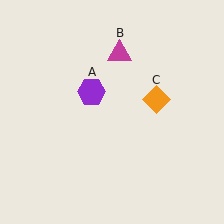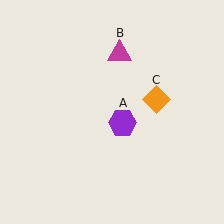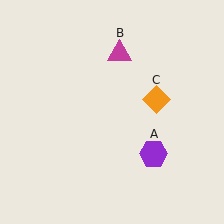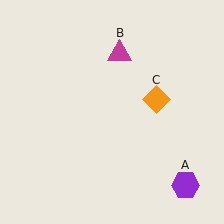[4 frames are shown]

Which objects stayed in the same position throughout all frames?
Magenta triangle (object B) and orange diamond (object C) remained stationary.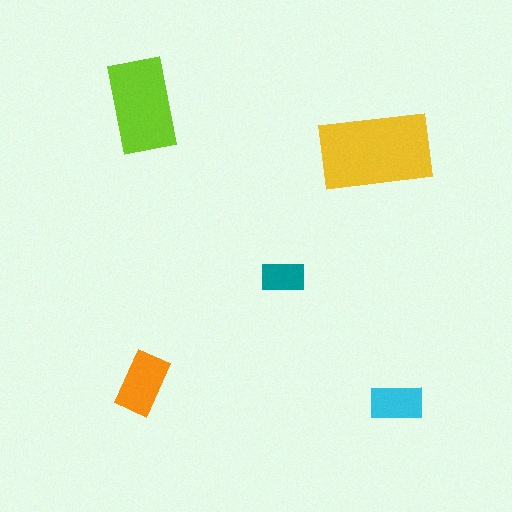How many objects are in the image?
There are 5 objects in the image.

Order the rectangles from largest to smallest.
the yellow one, the lime one, the orange one, the cyan one, the teal one.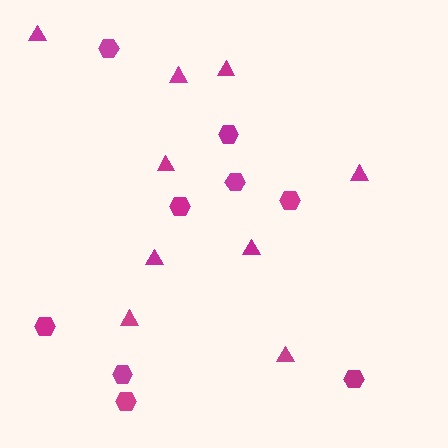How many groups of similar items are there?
There are 2 groups: one group of hexagons (9) and one group of triangles (9).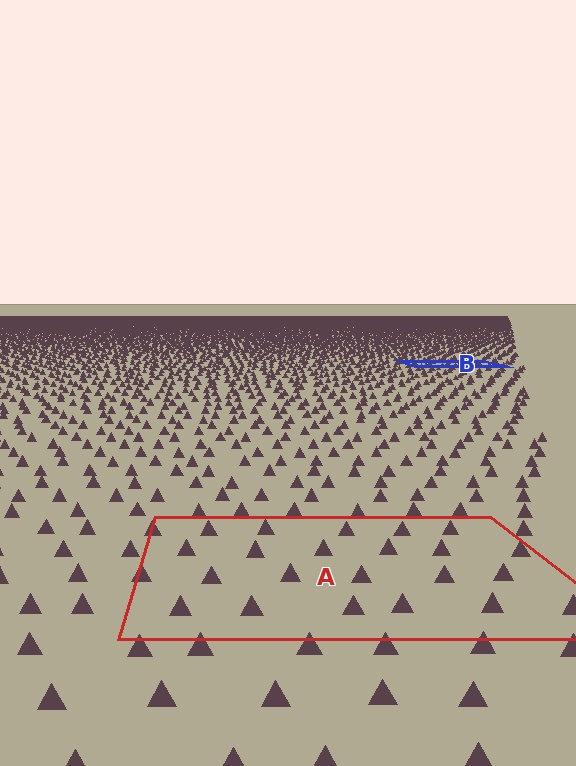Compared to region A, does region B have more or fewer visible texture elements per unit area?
Region B has more texture elements per unit area — they are packed more densely because it is farther away.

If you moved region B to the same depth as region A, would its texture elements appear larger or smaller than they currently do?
They would appear larger. At a closer depth, the same texture elements are projected at a bigger on-screen size.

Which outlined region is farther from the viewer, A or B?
Region B is farther from the viewer — the texture elements inside it appear smaller and more densely packed.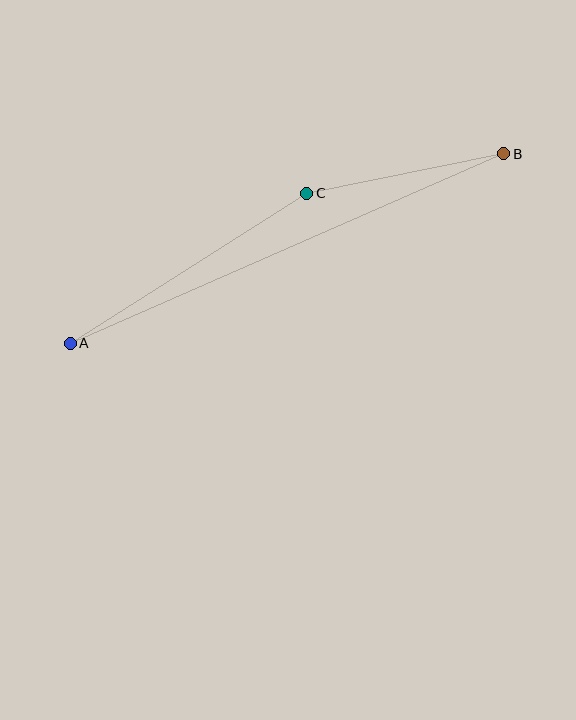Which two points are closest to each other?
Points B and C are closest to each other.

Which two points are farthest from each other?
Points A and B are farthest from each other.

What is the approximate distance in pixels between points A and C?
The distance between A and C is approximately 280 pixels.